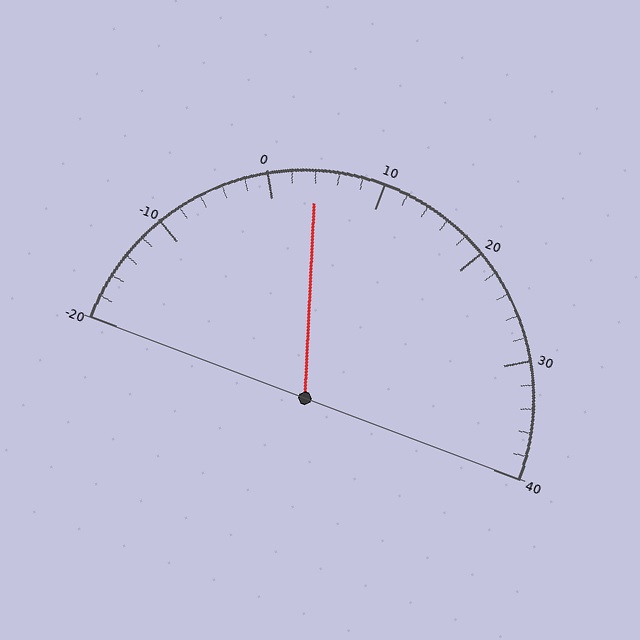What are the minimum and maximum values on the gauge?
The gauge ranges from -20 to 40.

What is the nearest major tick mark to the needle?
The nearest major tick mark is 0.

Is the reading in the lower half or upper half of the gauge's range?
The reading is in the lower half of the range (-20 to 40).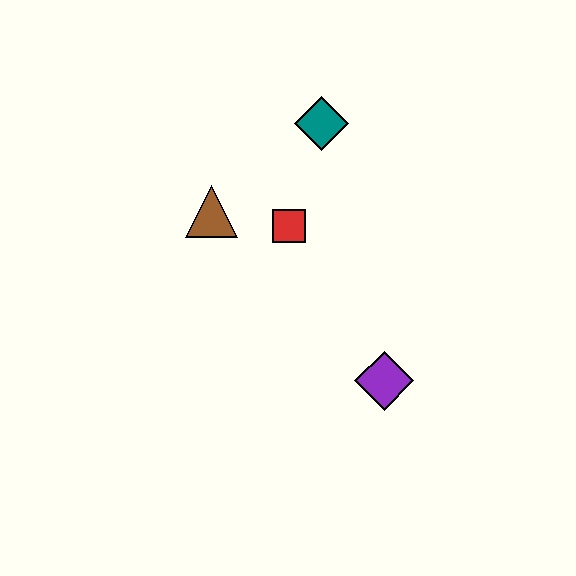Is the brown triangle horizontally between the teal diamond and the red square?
No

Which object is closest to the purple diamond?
The red square is closest to the purple diamond.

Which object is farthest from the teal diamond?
The purple diamond is farthest from the teal diamond.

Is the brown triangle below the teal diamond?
Yes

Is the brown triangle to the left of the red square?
Yes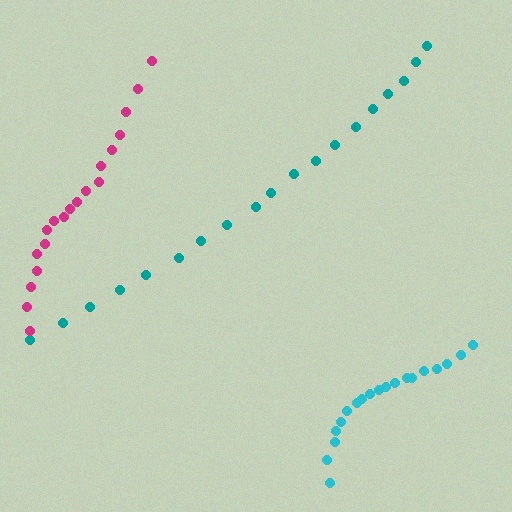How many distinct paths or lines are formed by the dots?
There are 3 distinct paths.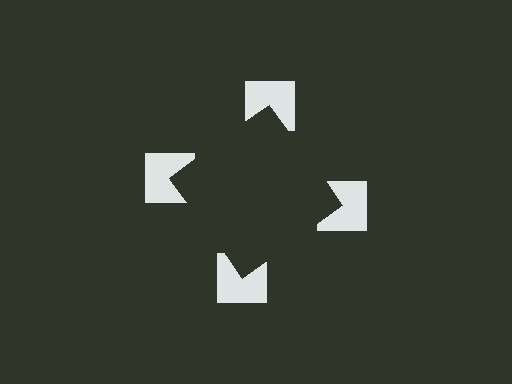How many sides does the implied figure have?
4 sides.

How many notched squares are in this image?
There are 4 — one at each vertex of the illusory square.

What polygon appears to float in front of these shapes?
An illusory square — its edges are inferred from the aligned wedge cuts in the notched squares, not physically drawn.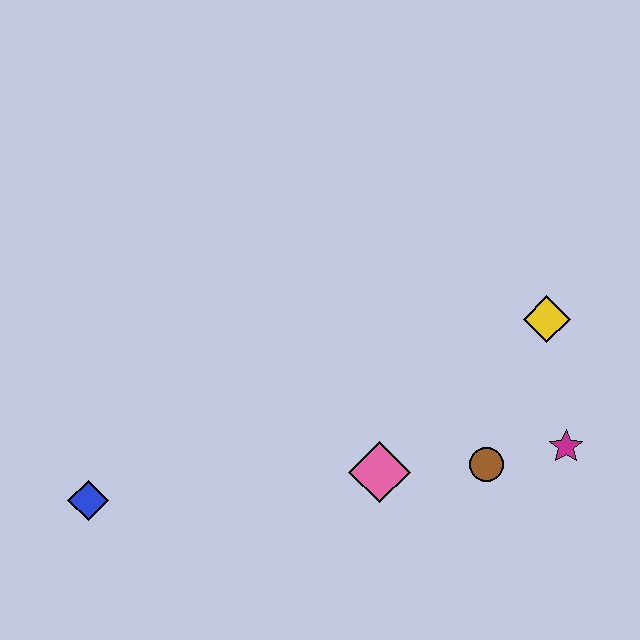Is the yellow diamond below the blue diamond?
No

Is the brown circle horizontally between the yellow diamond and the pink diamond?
Yes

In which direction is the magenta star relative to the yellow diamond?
The magenta star is below the yellow diamond.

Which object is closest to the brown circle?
The magenta star is closest to the brown circle.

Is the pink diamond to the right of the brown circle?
No